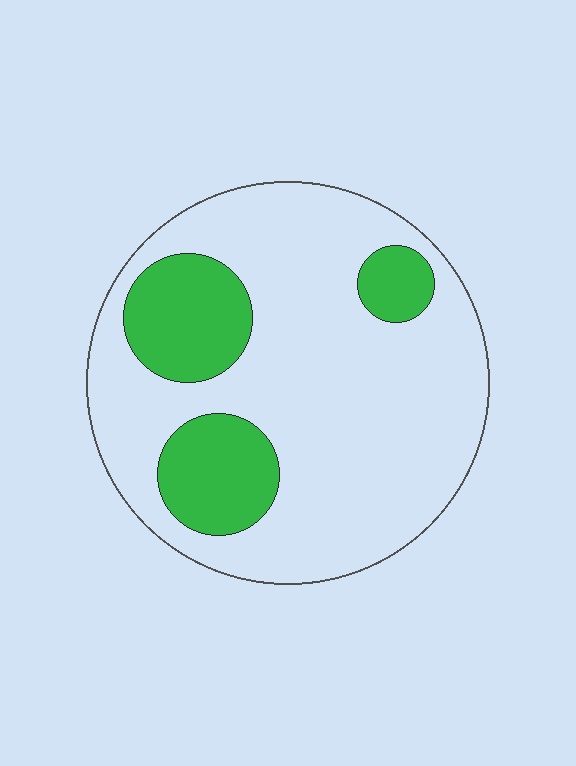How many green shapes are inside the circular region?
3.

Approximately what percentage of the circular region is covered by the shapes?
Approximately 25%.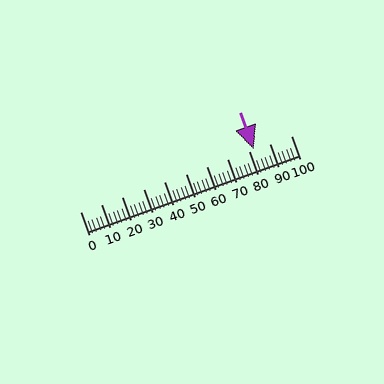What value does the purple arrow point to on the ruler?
The purple arrow points to approximately 82.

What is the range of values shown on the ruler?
The ruler shows values from 0 to 100.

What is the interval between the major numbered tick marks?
The major tick marks are spaced 10 units apart.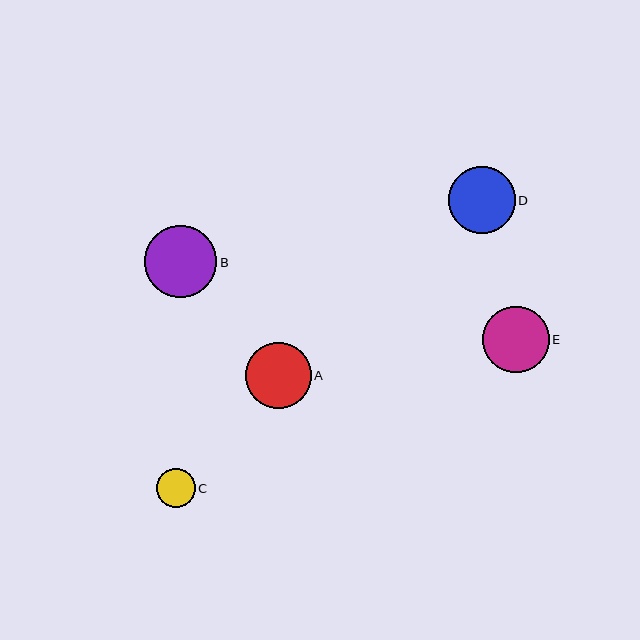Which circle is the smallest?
Circle C is the smallest with a size of approximately 39 pixels.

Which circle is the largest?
Circle B is the largest with a size of approximately 72 pixels.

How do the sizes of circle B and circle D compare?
Circle B and circle D are approximately the same size.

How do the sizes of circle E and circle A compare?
Circle E and circle A are approximately the same size.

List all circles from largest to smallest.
From largest to smallest: B, D, E, A, C.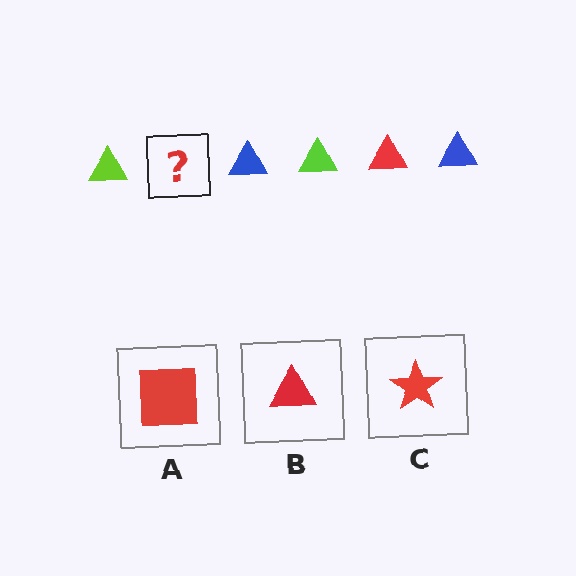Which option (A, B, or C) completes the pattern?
B.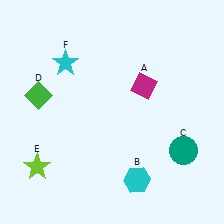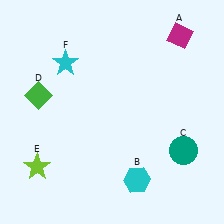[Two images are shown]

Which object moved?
The magenta diamond (A) moved up.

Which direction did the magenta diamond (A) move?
The magenta diamond (A) moved up.